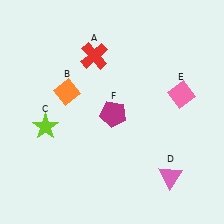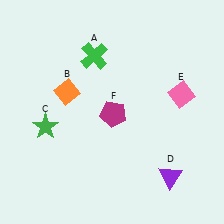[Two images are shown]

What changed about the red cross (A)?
In Image 1, A is red. In Image 2, it changed to green.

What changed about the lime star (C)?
In Image 1, C is lime. In Image 2, it changed to green.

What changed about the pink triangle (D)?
In Image 1, D is pink. In Image 2, it changed to purple.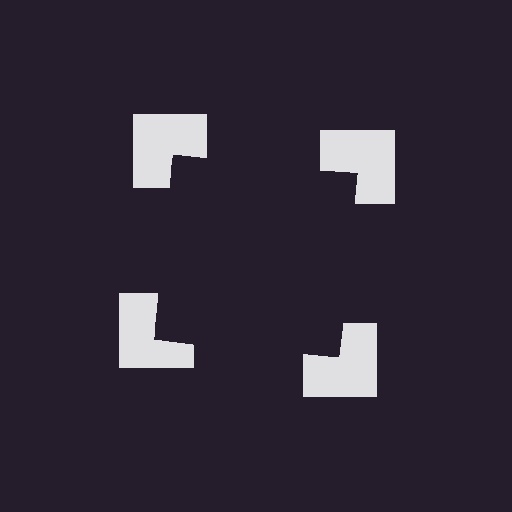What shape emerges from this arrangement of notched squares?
An illusory square — its edges are inferred from the aligned wedge cuts in the notched squares, not physically drawn.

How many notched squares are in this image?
There are 4 — one at each vertex of the illusory square.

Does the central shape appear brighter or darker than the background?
It typically appears slightly darker than the background, even though no actual brightness change is drawn.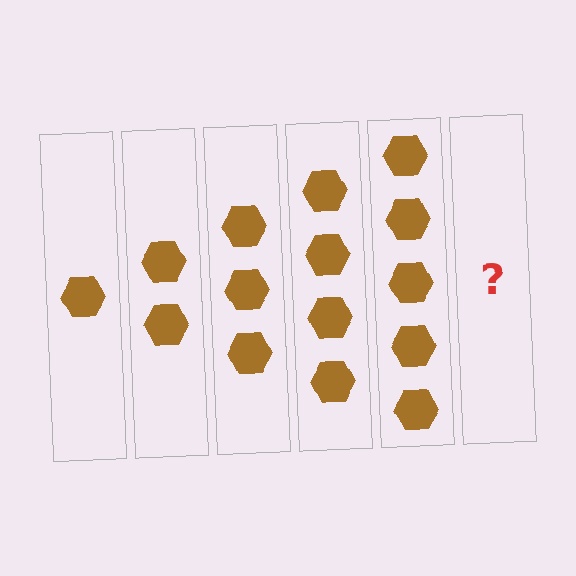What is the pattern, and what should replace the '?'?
The pattern is that each step adds one more hexagon. The '?' should be 6 hexagons.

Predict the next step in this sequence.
The next step is 6 hexagons.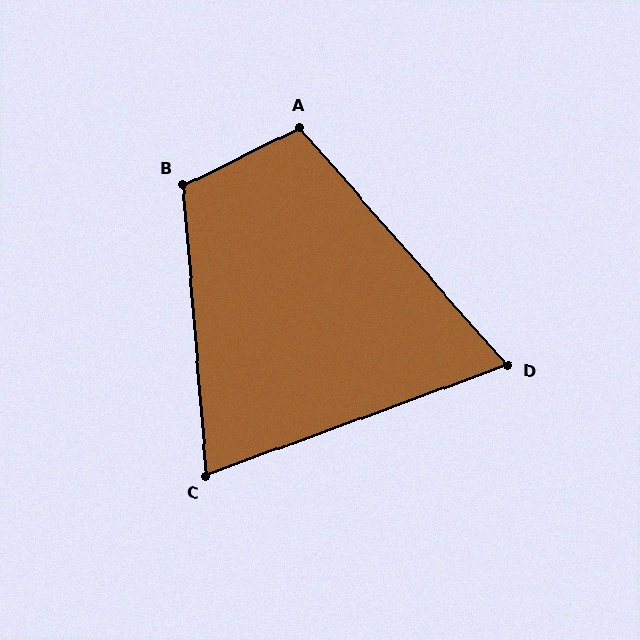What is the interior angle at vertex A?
Approximately 105 degrees (obtuse).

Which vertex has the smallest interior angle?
D, at approximately 69 degrees.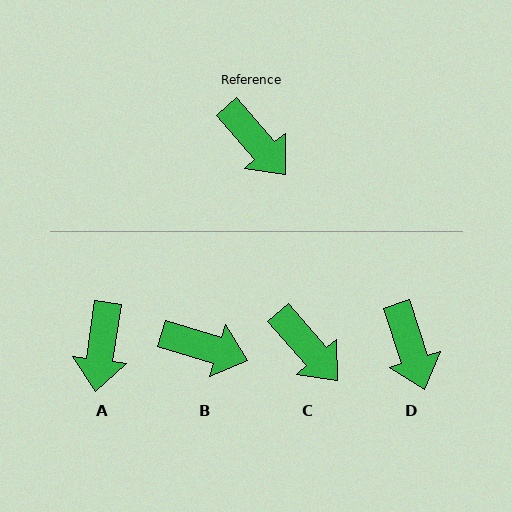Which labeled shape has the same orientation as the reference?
C.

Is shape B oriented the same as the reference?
No, it is off by about 31 degrees.